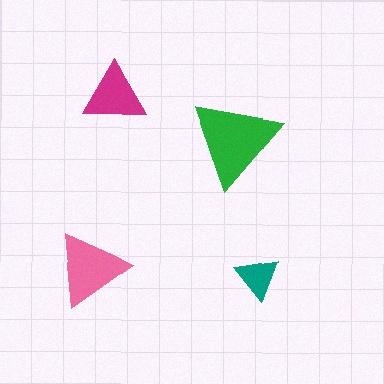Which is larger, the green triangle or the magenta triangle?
The green one.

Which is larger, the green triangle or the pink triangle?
The green one.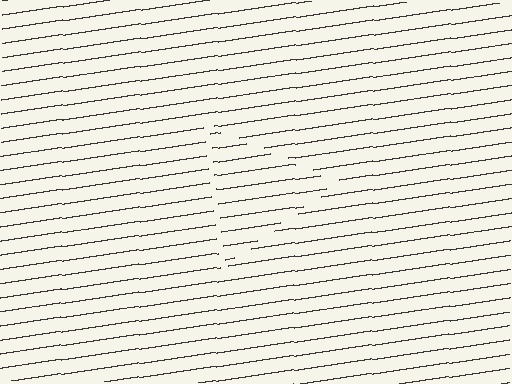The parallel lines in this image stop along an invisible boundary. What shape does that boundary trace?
An illusory triangle. The interior of the shape contains the same grating, shifted by half a period — the contour is defined by the phase discontinuity where line-ends from the inner and outer gratings abut.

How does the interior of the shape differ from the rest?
The interior of the shape contains the same grating, shifted by half a period — the contour is defined by the phase discontinuity where line-ends from the inner and outer gratings abut.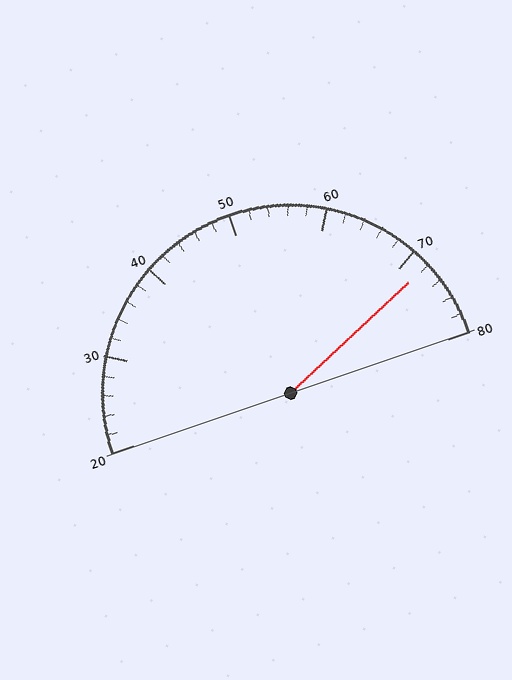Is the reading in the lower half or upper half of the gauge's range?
The reading is in the upper half of the range (20 to 80).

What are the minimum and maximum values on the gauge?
The gauge ranges from 20 to 80.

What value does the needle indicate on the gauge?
The needle indicates approximately 72.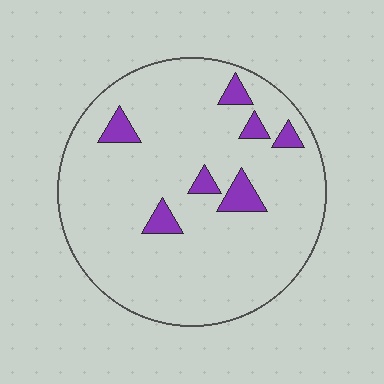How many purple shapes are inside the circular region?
7.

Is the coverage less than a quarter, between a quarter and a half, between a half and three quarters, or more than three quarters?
Less than a quarter.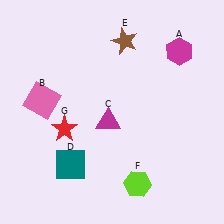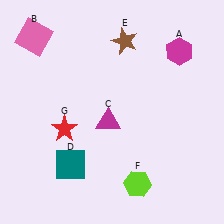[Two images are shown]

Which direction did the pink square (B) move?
The pink square (B) moved up.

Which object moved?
The pink square (B) moved up.